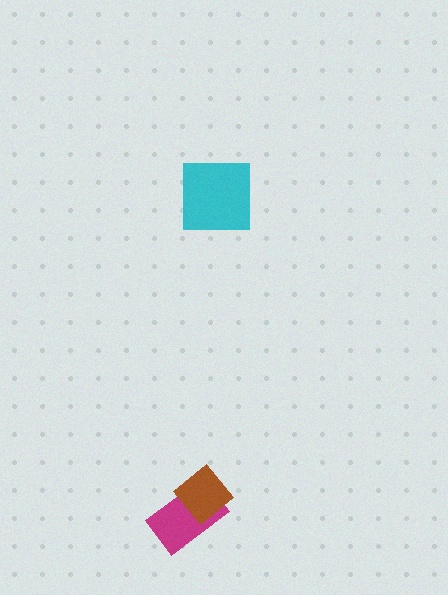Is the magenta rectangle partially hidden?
Yes, it is partially covered by another shape.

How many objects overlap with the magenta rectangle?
1 object overlaps with the magenta rectangle.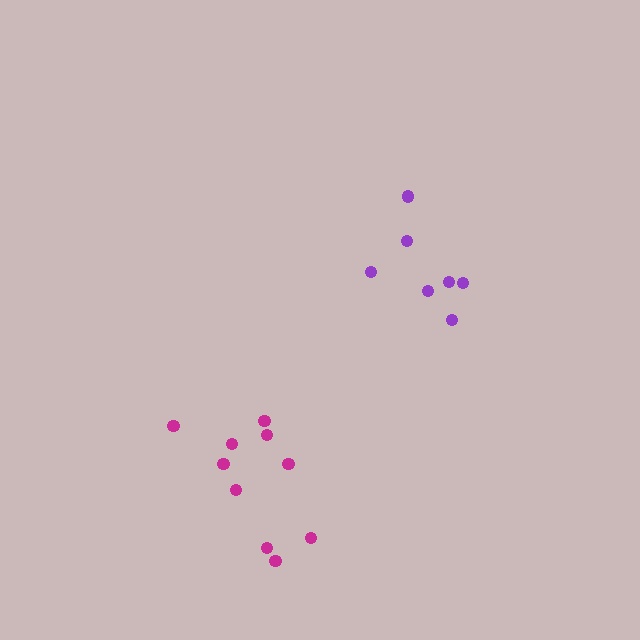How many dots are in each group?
Group 1: 7 dots, Group 2: 10 dots (17 total).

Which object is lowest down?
The magenta cluster is bottommost.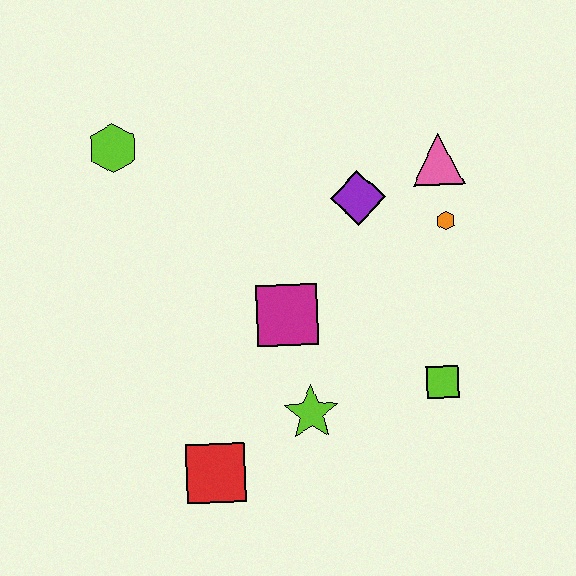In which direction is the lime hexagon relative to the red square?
The lime hexagon is above the red square.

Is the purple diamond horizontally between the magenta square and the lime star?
No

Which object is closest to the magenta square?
The lime star is closest to the magenta square.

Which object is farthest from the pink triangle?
The red square is farthest from the pink triangle.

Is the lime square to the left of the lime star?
No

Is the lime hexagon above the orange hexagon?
Yes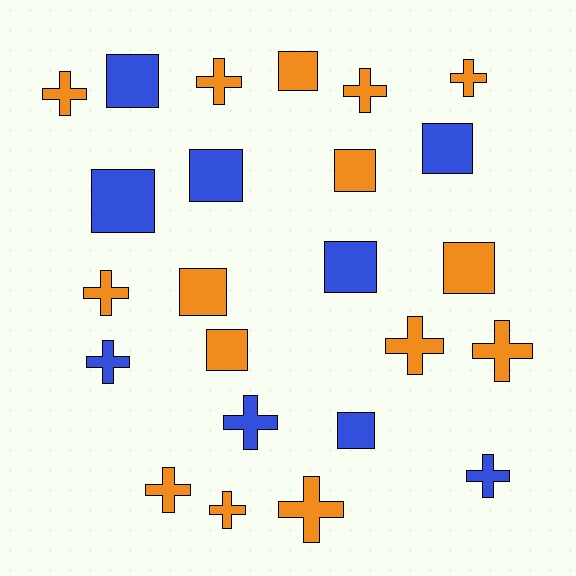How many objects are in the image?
There are 24 objects.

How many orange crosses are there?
There are 10 orange crosses.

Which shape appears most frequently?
Cross, with 13 objects.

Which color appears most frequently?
Orange, with 15 objects.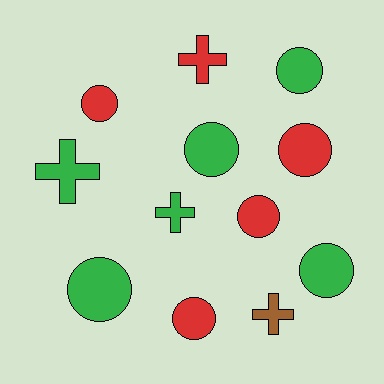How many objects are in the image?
There are 12 objects.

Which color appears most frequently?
Green, with 6 objects.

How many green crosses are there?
There are 2 green crosses.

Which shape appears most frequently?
Circle, with 8 objects.